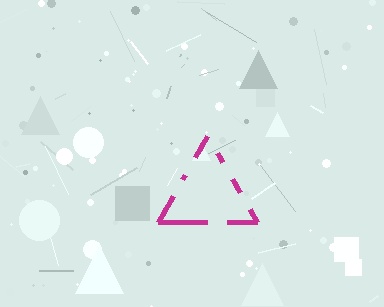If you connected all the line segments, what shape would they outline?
They would outline a triangle.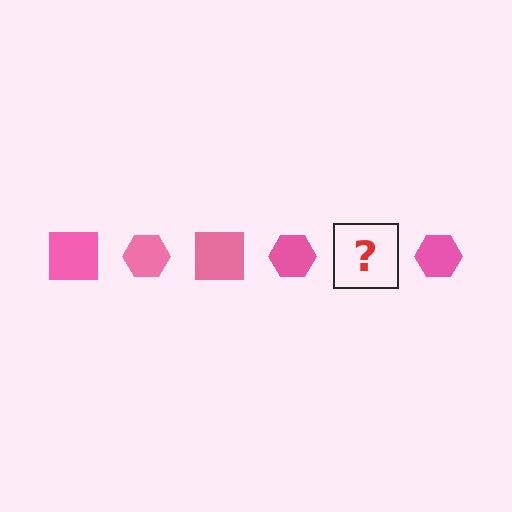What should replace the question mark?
The question mark should be replaced with a pink square.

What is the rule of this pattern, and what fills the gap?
The rule is that the pattern cycles through square, hexagon shapes in pink. The gap should be filled with a pink square.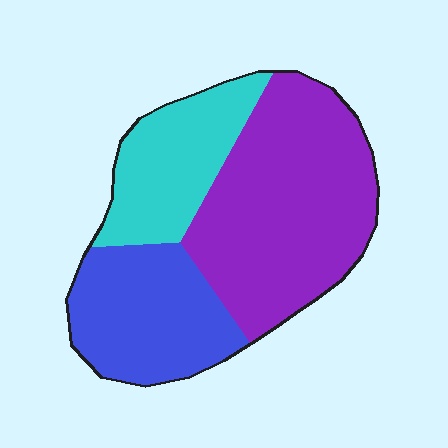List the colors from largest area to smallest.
From largest to smallest: purple, blue, cyan.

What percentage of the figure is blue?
Blue covers around 30% of the figure.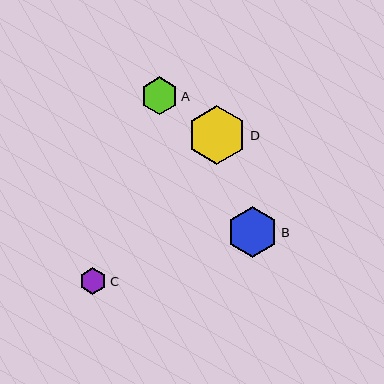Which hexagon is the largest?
Hexagon D is the largest with a size of approximately 59 pixels.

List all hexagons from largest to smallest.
From largest to smallest: D, B, A, C.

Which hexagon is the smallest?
Hexagon C is the smallest with a size of approximately 28 pixels.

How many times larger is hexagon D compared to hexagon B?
Hexagon D is approximately 1.2 times the size of hexagon B.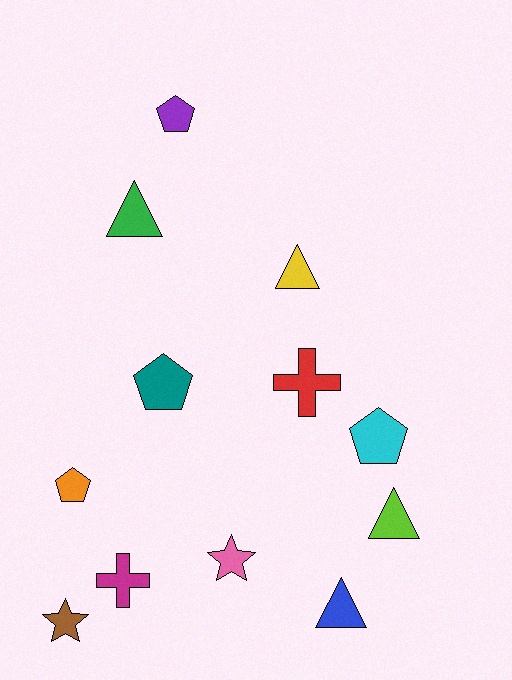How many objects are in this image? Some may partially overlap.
There are 12 objects.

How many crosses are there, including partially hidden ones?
There are 2 crosses.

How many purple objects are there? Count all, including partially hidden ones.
There is 1 purple object.